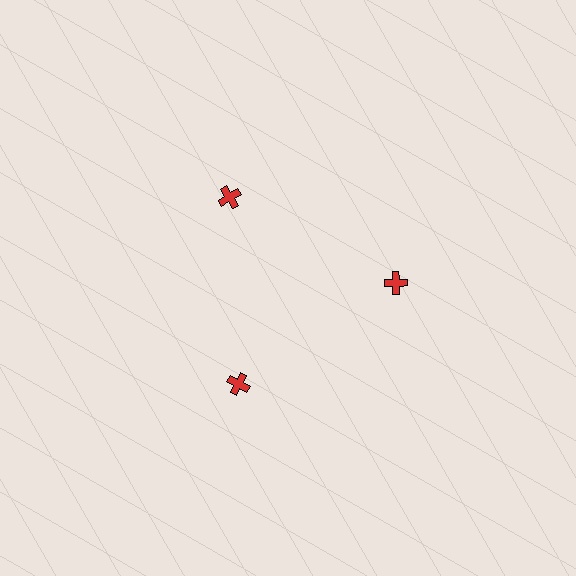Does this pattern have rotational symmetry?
Yes, this pattern has 3-fold rotational symmetry. It looks the same after rotating 120 degrees around the center.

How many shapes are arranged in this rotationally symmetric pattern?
There are 3 shapes, arranged in 3 groups of 1.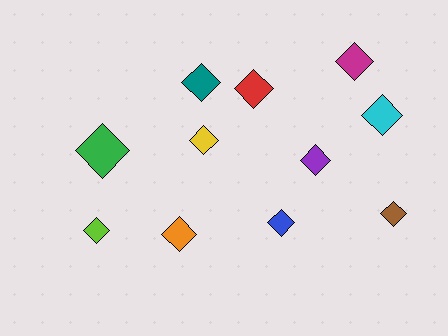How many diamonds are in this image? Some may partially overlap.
There are 11 diamonds.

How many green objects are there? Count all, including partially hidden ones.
There is 1 green object.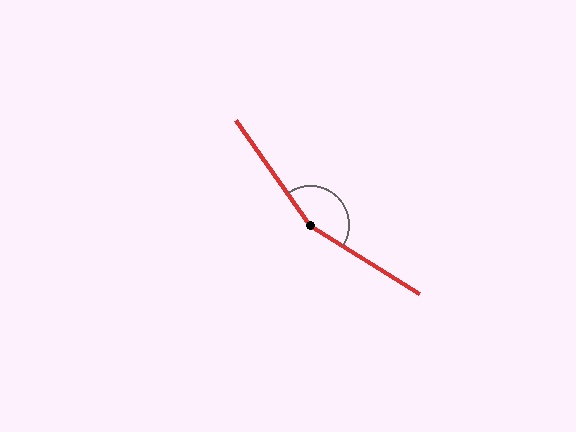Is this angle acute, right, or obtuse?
It is obtuse.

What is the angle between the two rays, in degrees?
Approximately 157 degrees.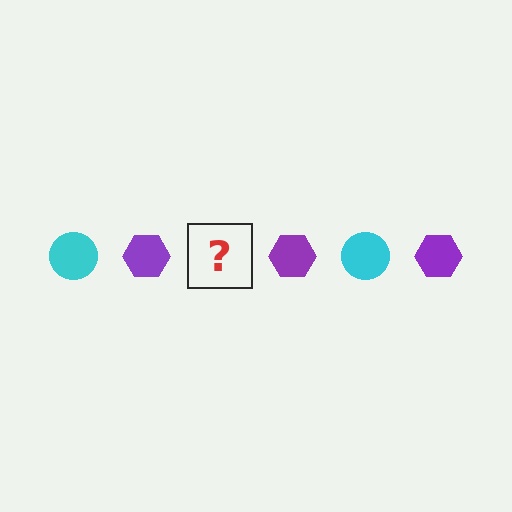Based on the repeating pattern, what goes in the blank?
The blank should be a cyan circle.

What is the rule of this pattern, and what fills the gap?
The rule is that the pattern alternates between cyan circle and purple hexagon. The gap should be filled with a cyan circle.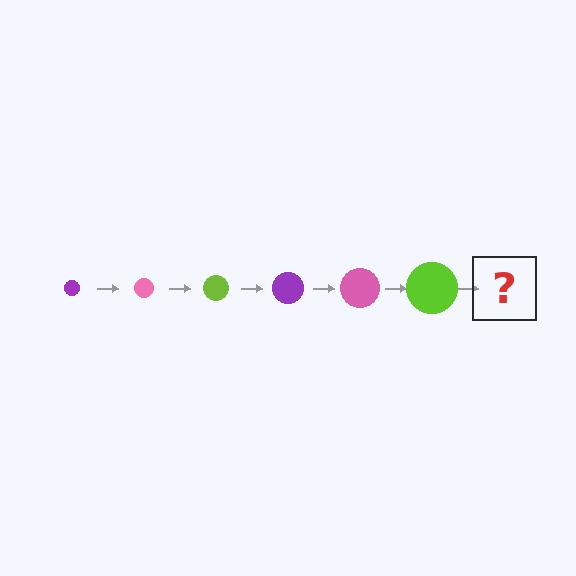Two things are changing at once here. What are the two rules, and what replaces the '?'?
The two rules are that the circle grows larger each step and the color cycles through purple, pink, and lime. The '?' should be a purple circle, larger than the previous one.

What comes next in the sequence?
The next element should be a purple circle, larger than the previous one.